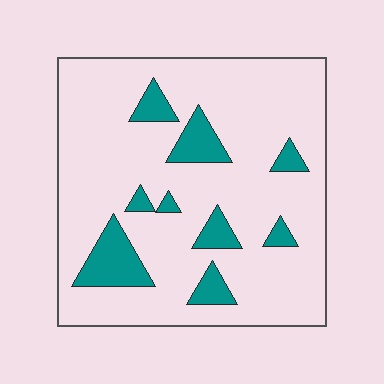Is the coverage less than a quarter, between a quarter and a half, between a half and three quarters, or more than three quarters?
Less than a quarter.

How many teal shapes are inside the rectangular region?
9.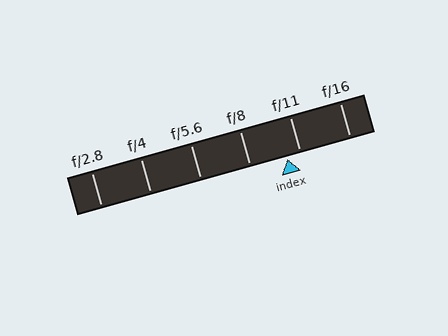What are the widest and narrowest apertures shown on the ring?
The widest aperture shown is f/2.8 and the narrowest is f/16.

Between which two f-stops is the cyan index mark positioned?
The index mark is between f/8 and f/11.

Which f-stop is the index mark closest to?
The index mark is closest to f/11.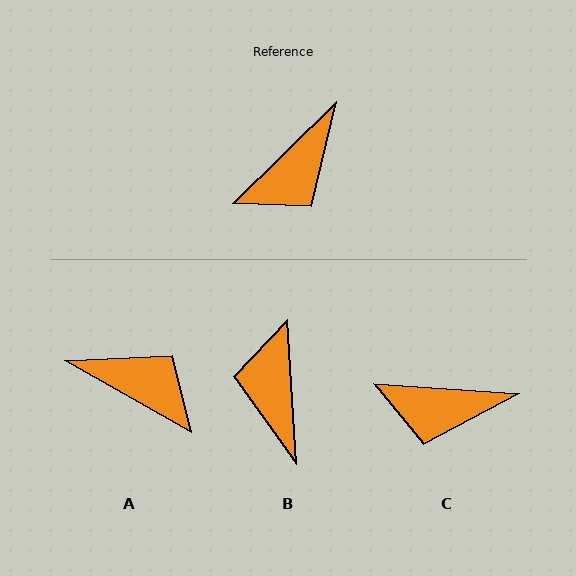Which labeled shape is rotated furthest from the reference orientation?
B, about 131 degrees away.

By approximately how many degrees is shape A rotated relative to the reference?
Approximately 106 degrees counter-clockwise.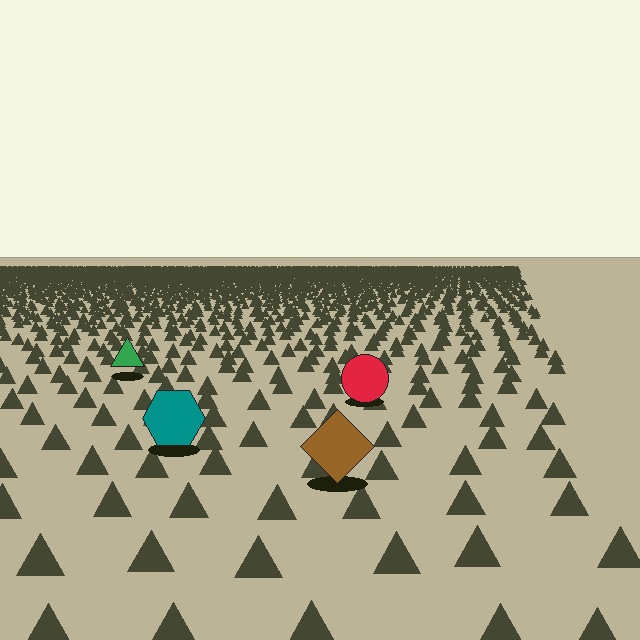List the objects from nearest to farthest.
From nearest to farthest: the brown diamond, the teal hexagon, the red circle, the green triangle.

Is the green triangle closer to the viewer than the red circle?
No. The red circle is closer — you can tell from the texture gradient: the ground texture is coarser near it.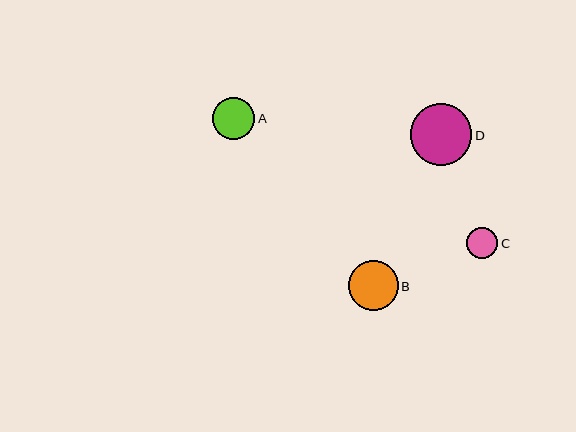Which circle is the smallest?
Circle C is the smallest with a size of approximately 31 pixels.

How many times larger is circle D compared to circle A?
Circle D is approximately 1.5 times the size of circle A.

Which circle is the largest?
Circle D is the largest with a size of approximately 61 pixels.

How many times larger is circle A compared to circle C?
Circle A is approximately 1.4 times the size of circle C.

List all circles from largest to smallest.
From largest to smallest: D, B, A, C.